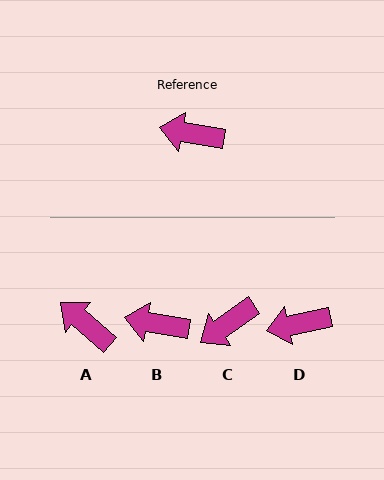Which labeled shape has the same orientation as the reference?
B.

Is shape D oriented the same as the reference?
No, it is off by about 22 degrees.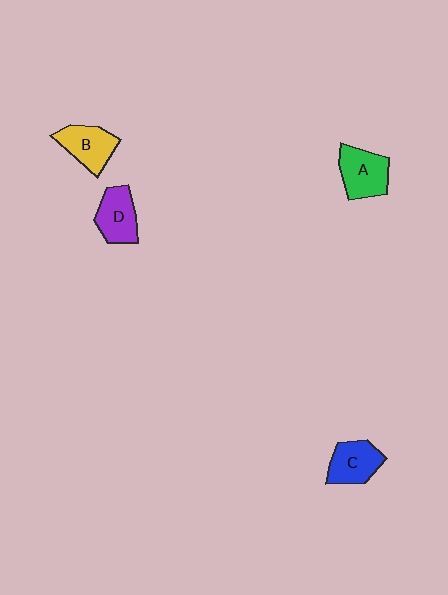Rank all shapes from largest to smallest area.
From largest to smallest: A (green), B (yellow), C (blue), D (purple).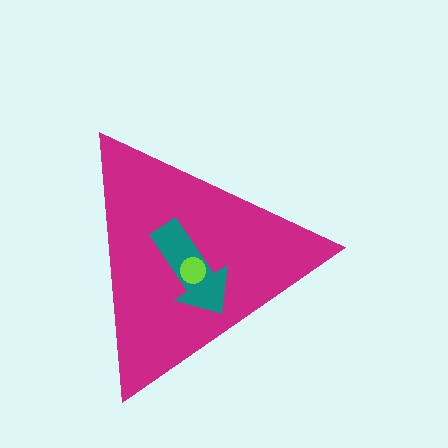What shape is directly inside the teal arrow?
The lime circle.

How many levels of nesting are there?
3.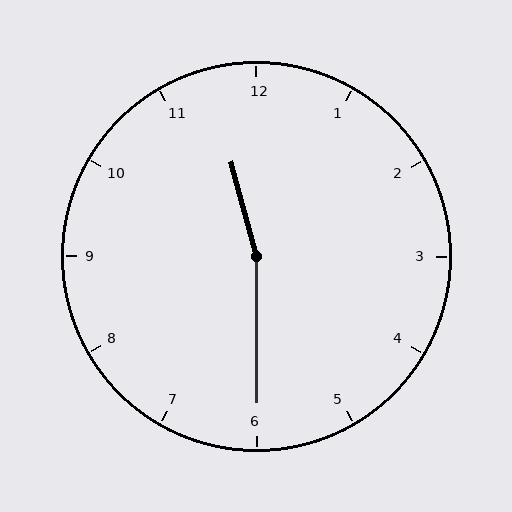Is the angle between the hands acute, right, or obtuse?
It is obtuse.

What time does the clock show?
11:30.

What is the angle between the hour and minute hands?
Approximately 165 degrees.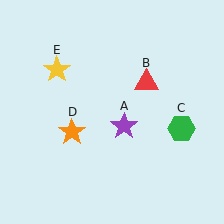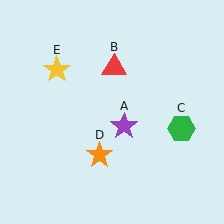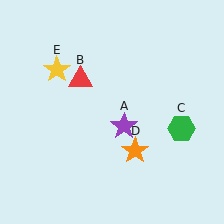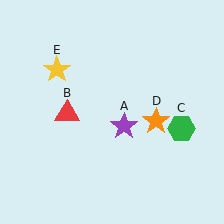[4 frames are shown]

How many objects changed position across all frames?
2 objects changed position: red triangle (object B), orange star (object D).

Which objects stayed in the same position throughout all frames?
Purple star (object A) and green hexagon (object C) and yellow star (object E) remained stationary.